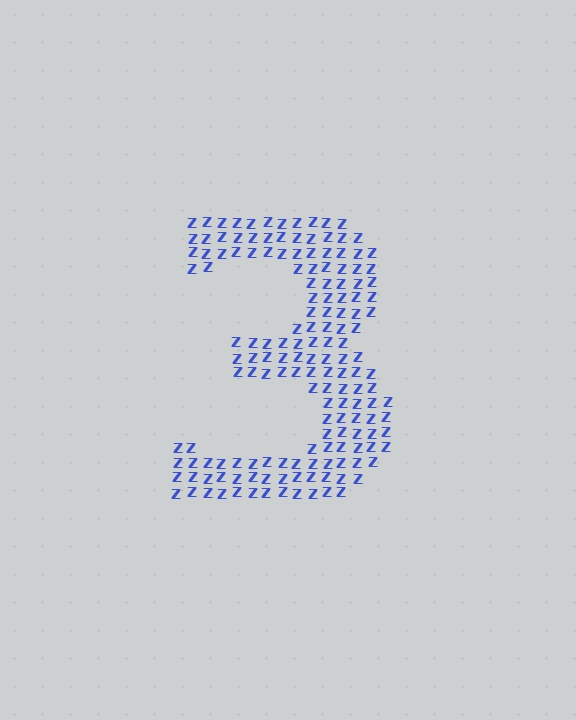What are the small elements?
The small elements are letter Z's.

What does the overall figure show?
The overall figure shows the digit 3.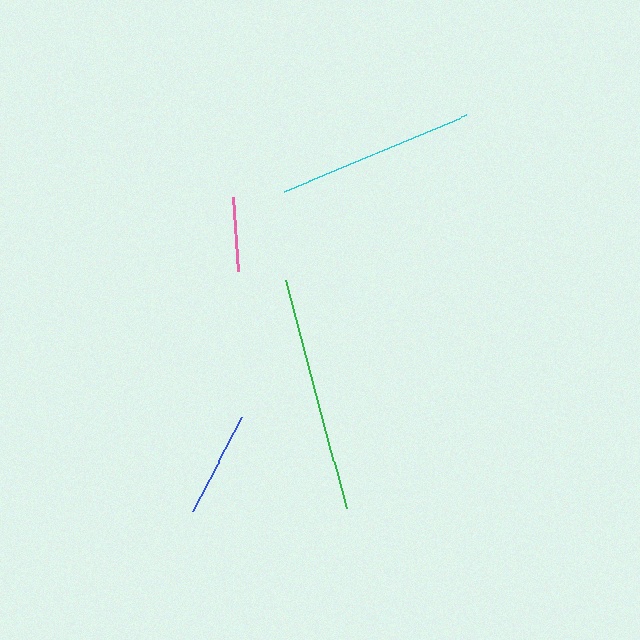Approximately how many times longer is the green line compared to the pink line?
The green line is approximately 3.2 times the length of the pink line.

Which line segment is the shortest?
The pink line is the shortest at approximately 74 pixels.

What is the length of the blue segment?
The blue segment is approximately 107 pixels long.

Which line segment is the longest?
The green line is the longest at approximately 236 pixels.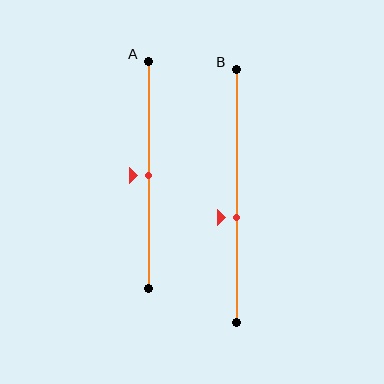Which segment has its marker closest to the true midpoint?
Segment A has its marker closest to the true midpoint.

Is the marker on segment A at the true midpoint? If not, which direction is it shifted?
Yes, the marker on segment A is at the true midpoint.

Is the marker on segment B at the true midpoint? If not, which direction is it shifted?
No, the marker on segment B is shifted downward by about 9% of the segment length.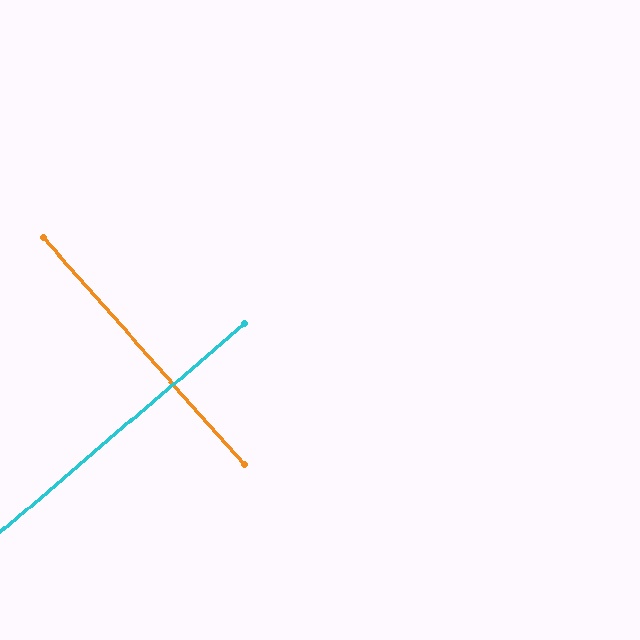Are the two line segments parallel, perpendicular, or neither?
Perpendicular — they meet at approximately 89°.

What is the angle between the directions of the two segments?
Approximately 89 degrees.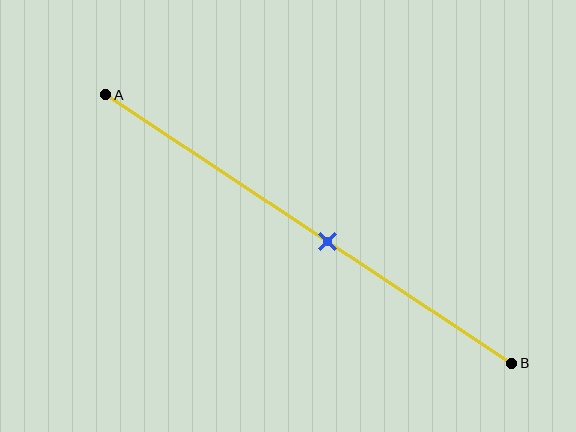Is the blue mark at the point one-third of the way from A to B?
No, the mark is at about 55% from A, not at the 33% one-third point.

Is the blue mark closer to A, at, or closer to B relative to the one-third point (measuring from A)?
The blue mark is closer to point B than the one-third point of segment AB.